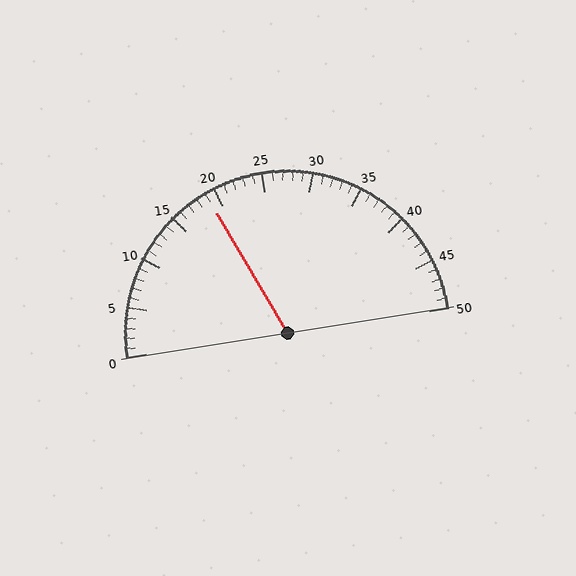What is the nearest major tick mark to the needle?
The nearest major tick mark is 20.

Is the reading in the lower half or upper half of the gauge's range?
The reading is in the lower half of the range (0 to 50).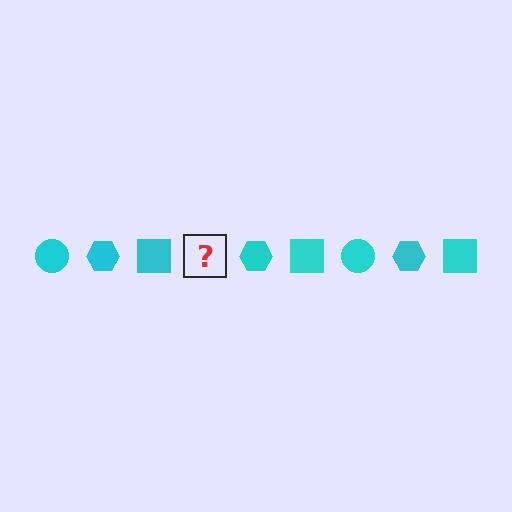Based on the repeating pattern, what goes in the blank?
The blank should be a cyan circle.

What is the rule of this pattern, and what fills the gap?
The rule is that the pattern cycles through circle, hexagon, square shapes in cyan. The gap should be filled with a cyan circle.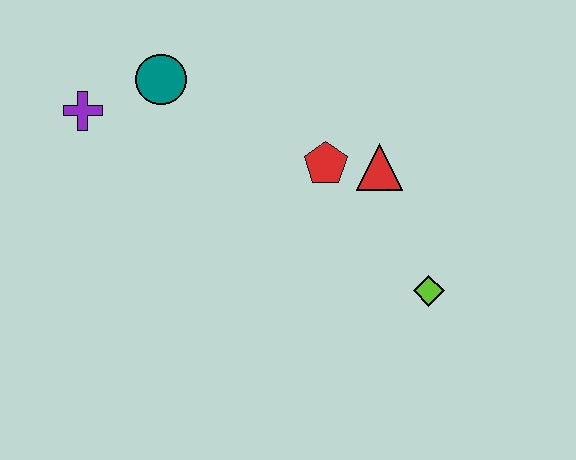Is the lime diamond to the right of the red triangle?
Yes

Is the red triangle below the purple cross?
Yes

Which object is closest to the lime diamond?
The red triangle is closest to the lime diamond.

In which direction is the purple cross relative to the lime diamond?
The purple cross is to the left of the lime diamond.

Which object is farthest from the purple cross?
The lime diamond is farthest from the purple cross.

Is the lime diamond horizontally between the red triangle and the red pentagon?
No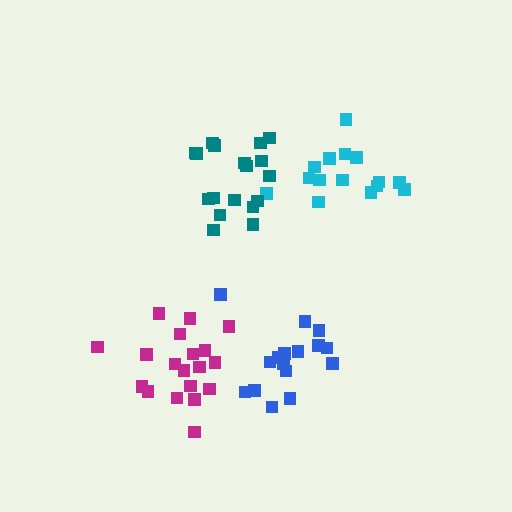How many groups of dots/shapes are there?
There are 4 groups.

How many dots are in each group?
Group 1: 19 dots, Group 2: 15 dots, Group 3: 18 dots, Group 4: 16 dots (68 total).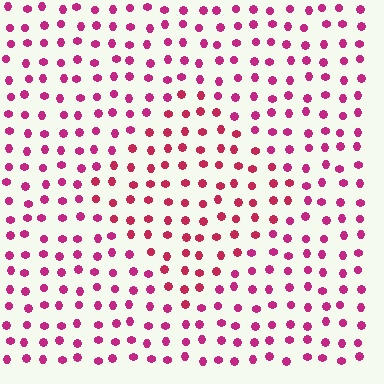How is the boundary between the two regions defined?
The boundary is defined purely by a slight shift in hue (about 19 degrees). Spacing, size, and orientation are identical on both sides.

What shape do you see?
I see a diamond.